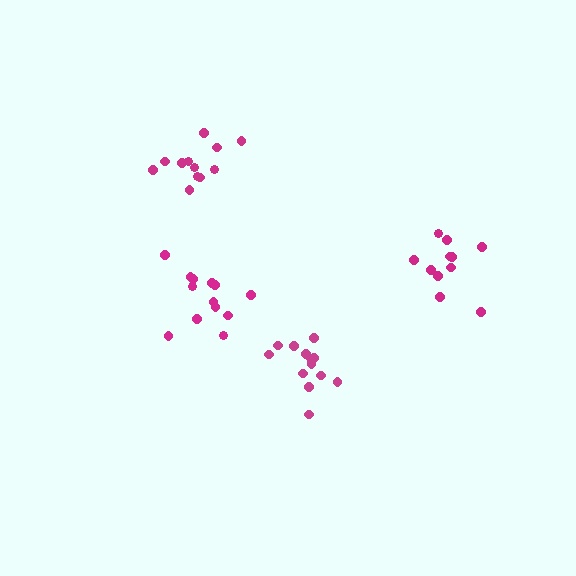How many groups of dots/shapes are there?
There are 4 groups.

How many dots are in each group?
Group 1: 13 dots, Group 2: 11 dots, Group 3: 12 dots, Group 4: 13 dots (49 total).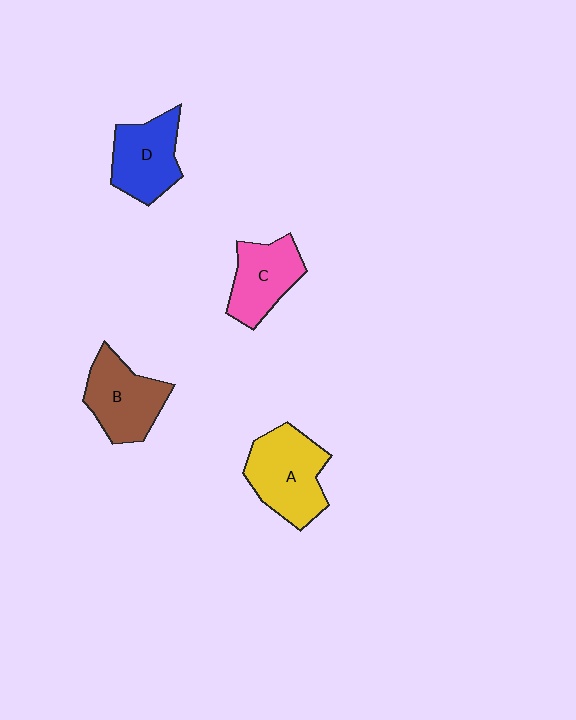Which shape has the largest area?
Shape A (yellow).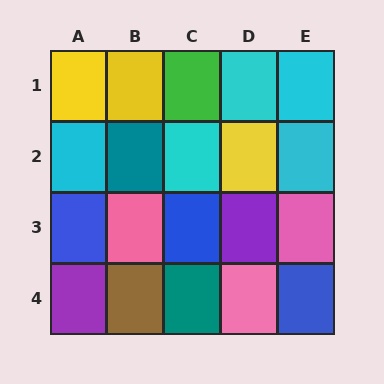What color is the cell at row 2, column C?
Cyan.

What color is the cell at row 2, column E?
Cyan.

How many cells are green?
1 cell is green.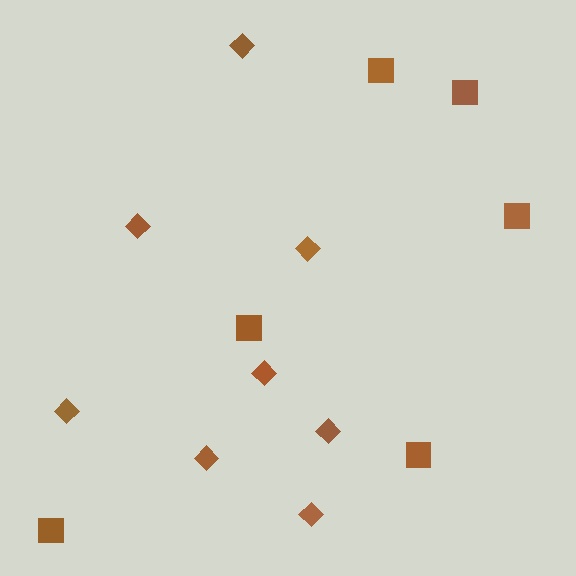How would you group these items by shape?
There are 2 groups: one group of diamonds (8) and one group of squares (6).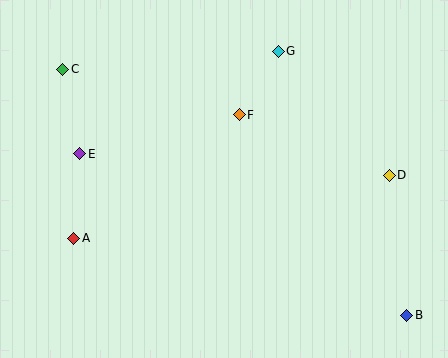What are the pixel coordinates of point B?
Point B is at (407, 315).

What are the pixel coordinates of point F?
Point F is at (239, 115).